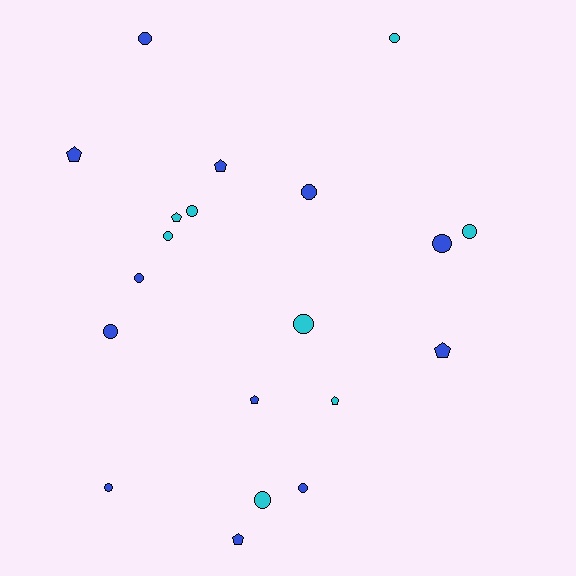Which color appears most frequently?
Blue, with 12 objects.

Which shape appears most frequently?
Circle, with 13 objects.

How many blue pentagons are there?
There are 5 blue pentagons.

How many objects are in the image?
There are 20 objects.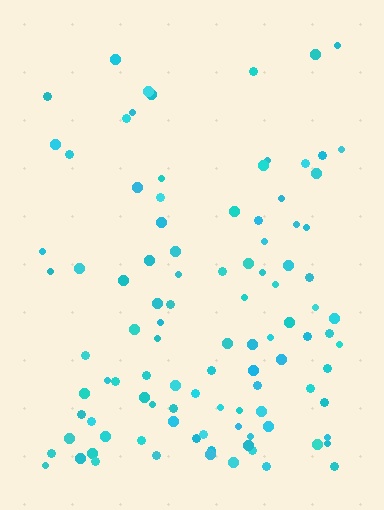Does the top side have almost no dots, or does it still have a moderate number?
Still a moderate number, just noticeably fewer than the bottom.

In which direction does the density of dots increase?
From top to bottom, with the bottom side densest.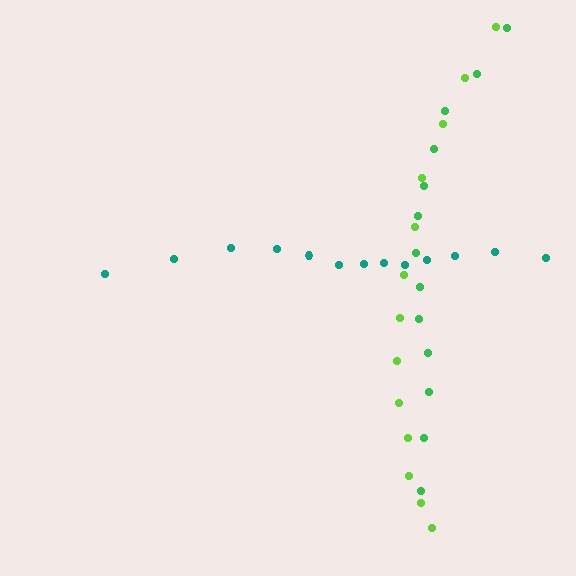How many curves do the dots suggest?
There are 3 distinct paths.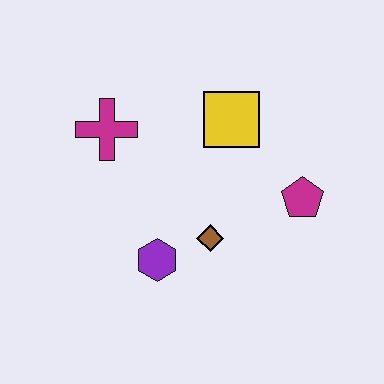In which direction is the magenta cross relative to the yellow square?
The magenta cross is to the left of the yellow square.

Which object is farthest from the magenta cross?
The magenta pentagon is farthest from the magenta cross.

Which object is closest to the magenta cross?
The yellow square is closest to the magenta cross.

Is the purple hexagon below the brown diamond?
Yes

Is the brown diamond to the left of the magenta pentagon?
Yes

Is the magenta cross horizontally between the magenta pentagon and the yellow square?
No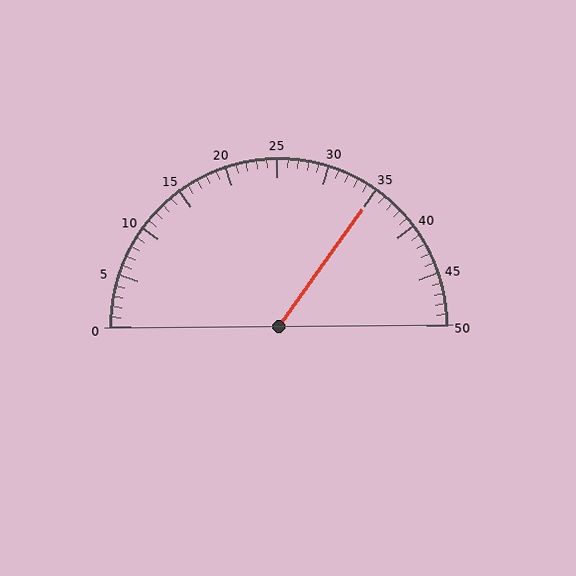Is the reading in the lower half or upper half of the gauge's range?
The reading is in the upper half of the range (0 to 50).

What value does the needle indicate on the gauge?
The needle indicates approximately 35.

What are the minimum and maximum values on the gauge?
The gauge ranges from 0 to 50.